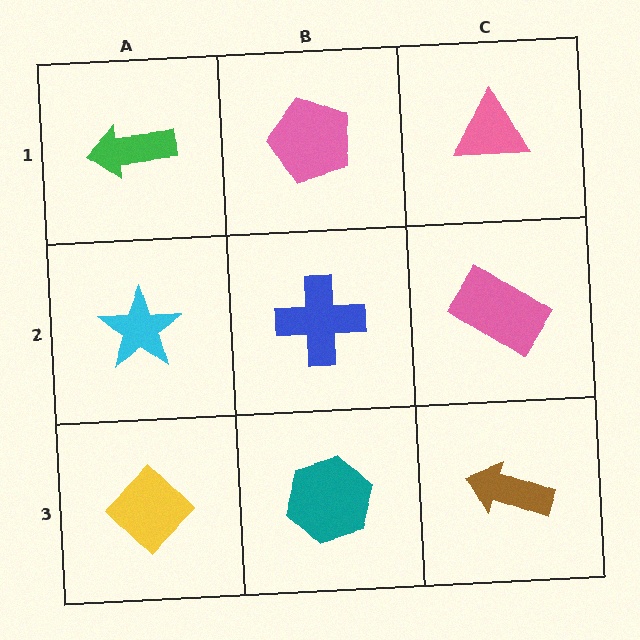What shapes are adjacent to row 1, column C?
A pink rectangle (row 2, column C), a pink pentagon (row 1, column B).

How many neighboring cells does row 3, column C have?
2.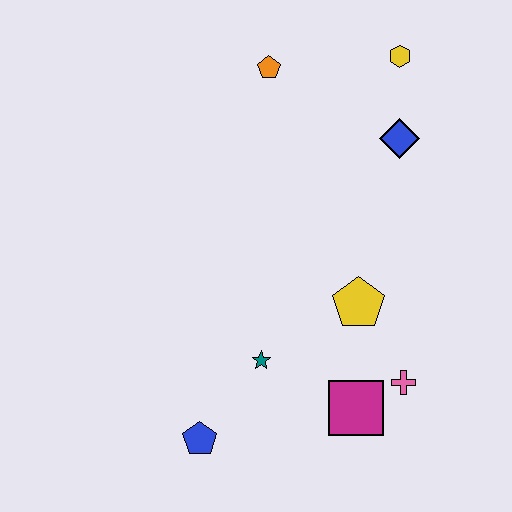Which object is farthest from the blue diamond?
The blue pentagon is farthest from the blue diamond.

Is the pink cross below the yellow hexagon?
Yes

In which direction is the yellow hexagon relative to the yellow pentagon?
The yellow hexagon is above the yellow pentagon.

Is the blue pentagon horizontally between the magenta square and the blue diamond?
No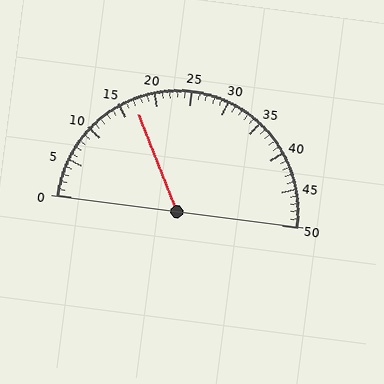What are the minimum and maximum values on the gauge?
The gauge ranges from 0 to 50.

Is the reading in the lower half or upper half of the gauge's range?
The reading is in the lower half of the range (0 to 50).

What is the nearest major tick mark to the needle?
The nearest major tick mark is 15.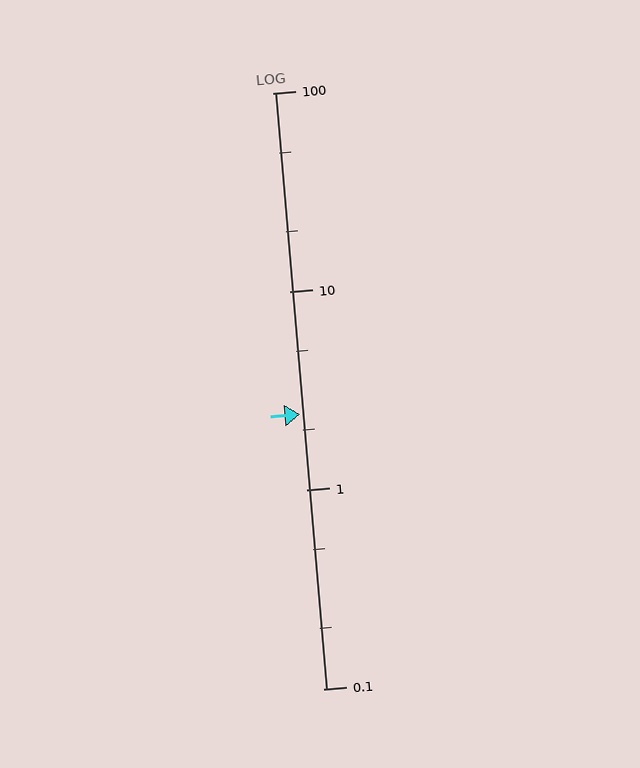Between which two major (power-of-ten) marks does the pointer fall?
The pointer is between 1 and 10.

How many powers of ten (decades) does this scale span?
The scale spans 3 decades, from 0.1 to 100.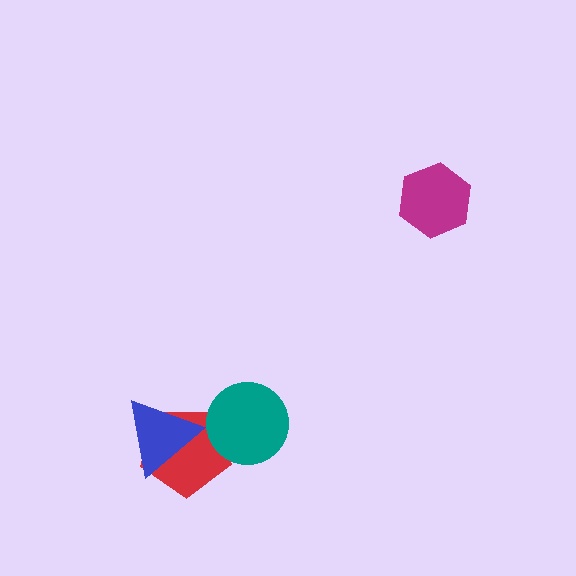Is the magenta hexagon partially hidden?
No, no other shape covers it.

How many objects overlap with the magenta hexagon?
0 objects overlap with the magenta hexagon.